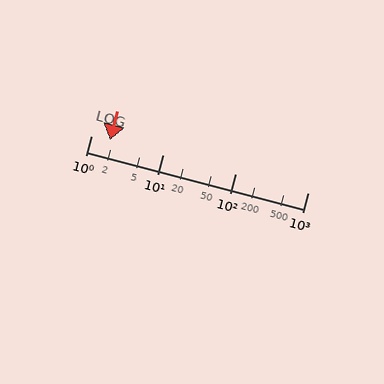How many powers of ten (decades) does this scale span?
The scale spans 3 decades, from 1 to 1000.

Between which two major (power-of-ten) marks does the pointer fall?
The pointer is between 1 and 10.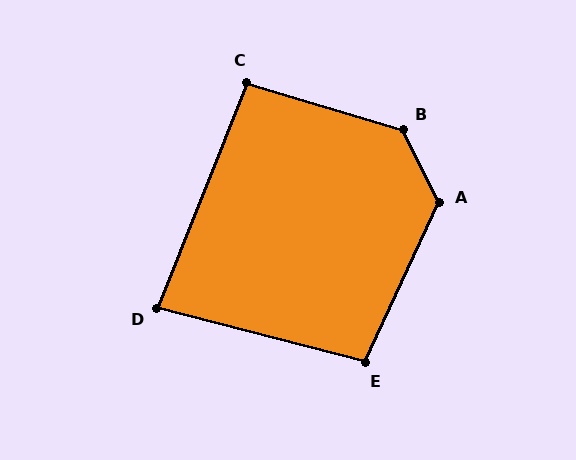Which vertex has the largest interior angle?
B, at approximately 132 degrees.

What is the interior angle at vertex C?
Approximately 95 degrees (obtuse).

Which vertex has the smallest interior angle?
D, at approximately 83 degrees.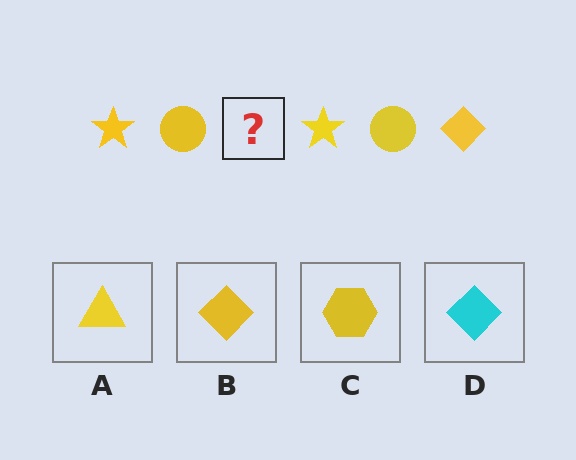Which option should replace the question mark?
Option B.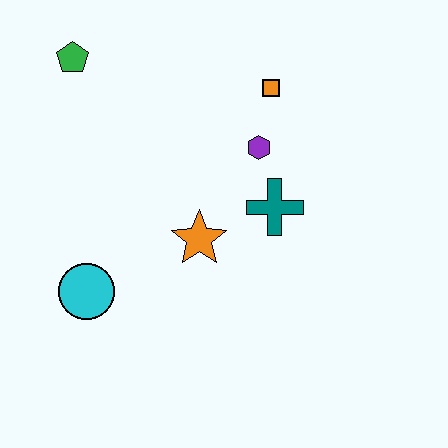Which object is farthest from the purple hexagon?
The cyan circle is farthest from the purple hexagon.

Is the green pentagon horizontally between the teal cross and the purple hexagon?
No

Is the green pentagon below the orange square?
No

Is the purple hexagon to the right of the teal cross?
No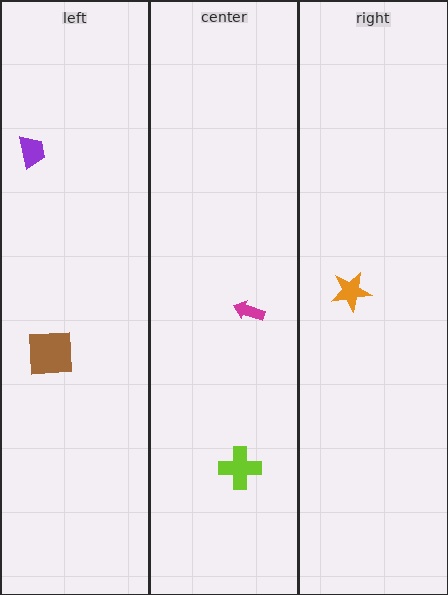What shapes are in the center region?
The magenta arrow, the lime cross.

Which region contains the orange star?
The right region.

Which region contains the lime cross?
The center region.